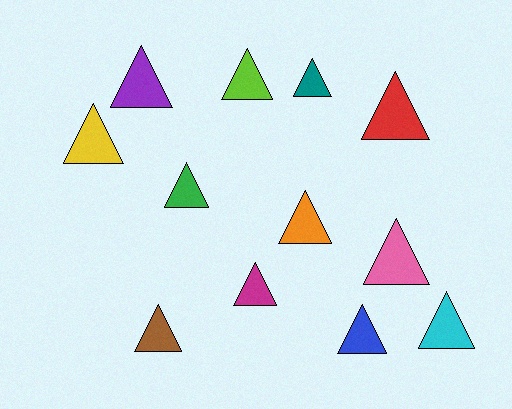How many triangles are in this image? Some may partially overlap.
There are 12 triangles.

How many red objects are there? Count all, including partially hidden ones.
There is 1 red object.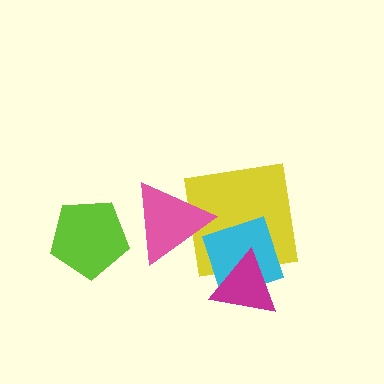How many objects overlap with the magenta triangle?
2 objects overlap with the magenta triangle.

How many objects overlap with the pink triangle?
1 object overlaps with the pink triangle.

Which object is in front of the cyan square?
The magenta triangle is in front of the cyan square.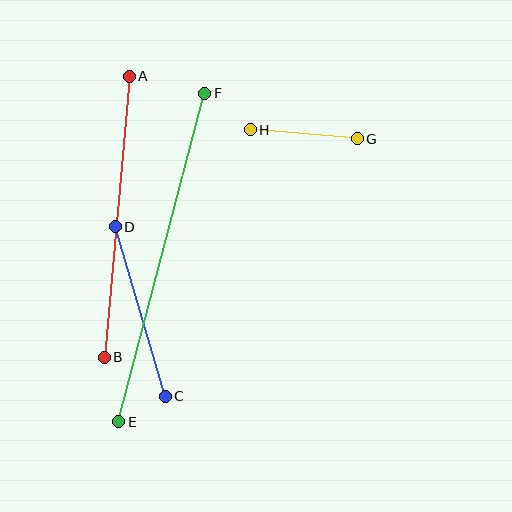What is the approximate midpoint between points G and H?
The midpoint is at approximately (304, 134) pixels.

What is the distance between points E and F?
The distance is approximately 340 pixels.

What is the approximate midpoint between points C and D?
The midpoint is at approximately (140, 312) pixels.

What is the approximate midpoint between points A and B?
The midpoint is at approximately (117, 217) pixels.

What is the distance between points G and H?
The distance is approximately 108 pixels.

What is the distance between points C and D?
The distance is approximately 177 pixels.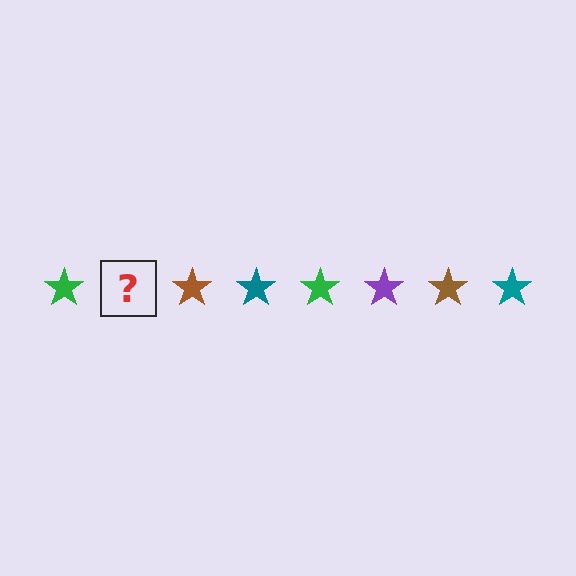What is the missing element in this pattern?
The missing element is a purple star.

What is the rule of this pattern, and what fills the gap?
The rule is that the pattern cycles through green, purple, brown, teal stars. The gap should be filled with a purple star.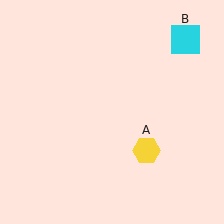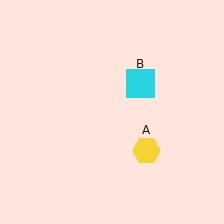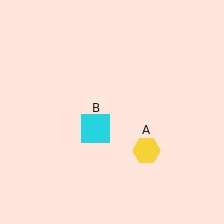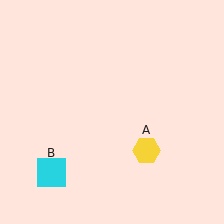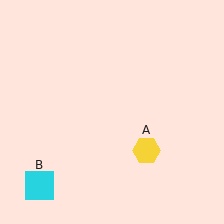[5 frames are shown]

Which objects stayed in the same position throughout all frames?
Yellow hexagon (object A) remained stationary.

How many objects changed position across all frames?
1 object changed position: cyan square (object B).